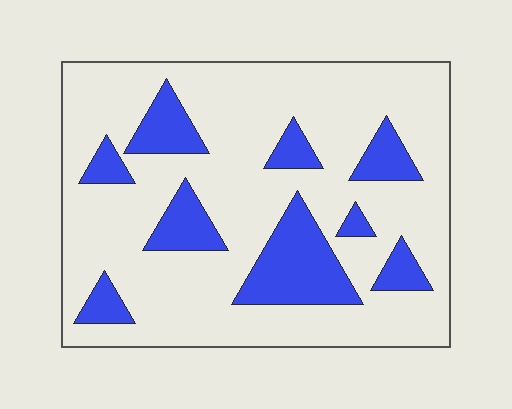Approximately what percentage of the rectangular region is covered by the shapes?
Approximately 20%.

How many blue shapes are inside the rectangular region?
9.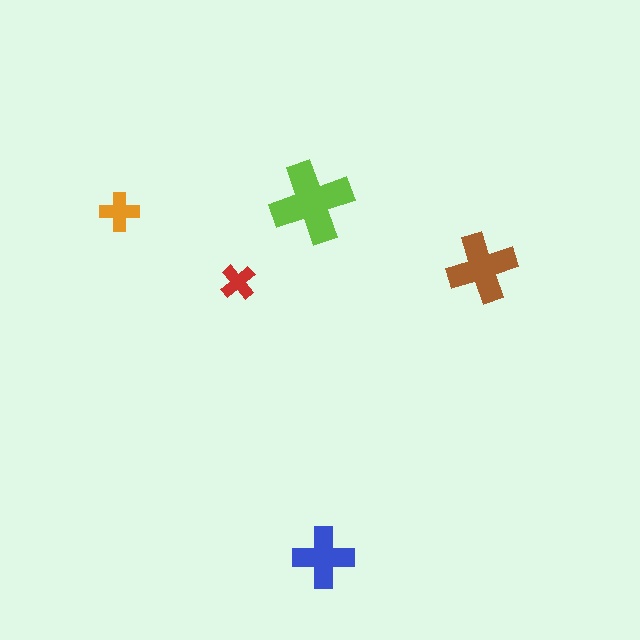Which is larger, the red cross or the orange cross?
The orange one.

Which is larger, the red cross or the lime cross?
The lime one.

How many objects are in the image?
There are 5 objects in the image.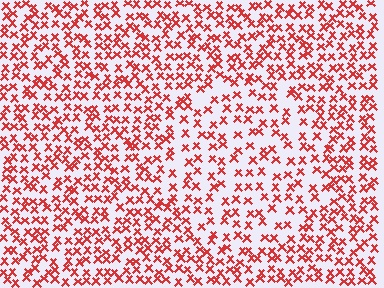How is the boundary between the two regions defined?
The boundary is defined by a change in element density (approximately 1.6x ratio). All elements are the same color, size, and shape.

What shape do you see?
I see a circle.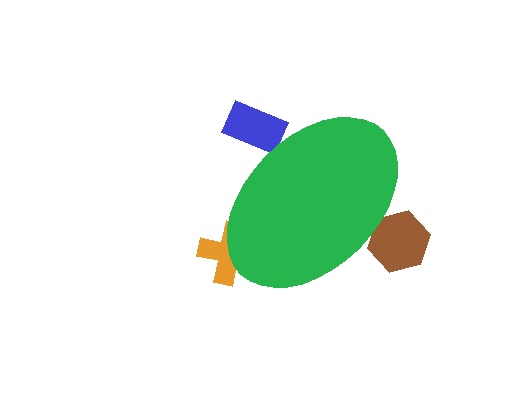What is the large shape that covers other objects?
A green ellipse.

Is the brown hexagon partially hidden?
Yes, the brown hexagon is partially hidden behind the green ellipse.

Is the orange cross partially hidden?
Yes, the orange cross is partially hidden behind the green ellipse.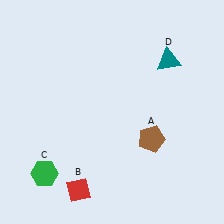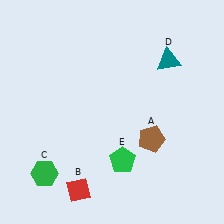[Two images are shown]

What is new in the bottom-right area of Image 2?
A green pentagon (E) was added in the bottom-right area of Image 2.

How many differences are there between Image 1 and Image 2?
There is 1 difference between the two images.